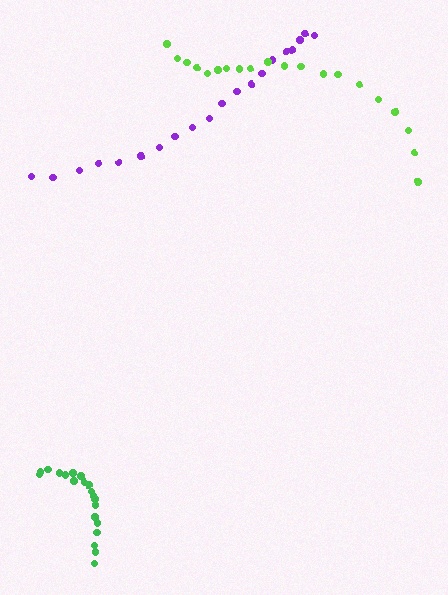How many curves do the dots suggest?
There are 3 distinct paths.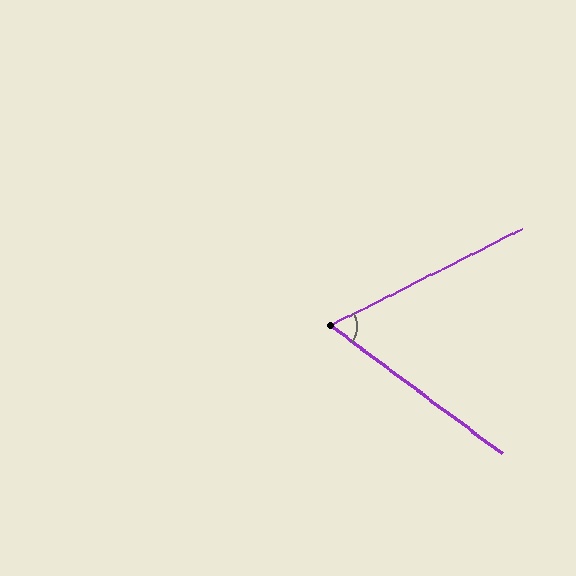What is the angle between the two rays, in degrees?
Approximately 63 degrees.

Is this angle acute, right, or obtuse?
It is acute.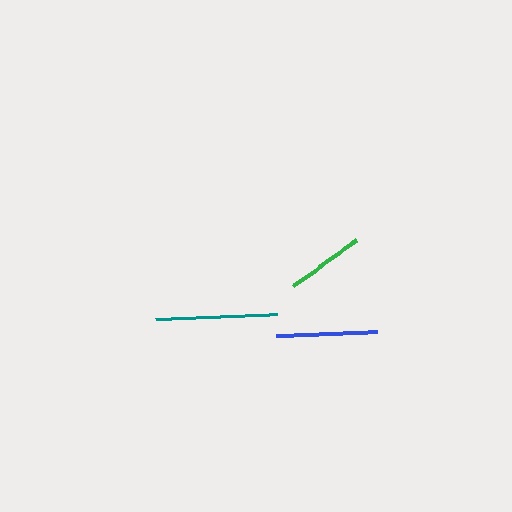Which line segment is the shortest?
The green line is the shortest at approximately 79 pixels.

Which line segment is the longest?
The teal line is the longest at approximately 122 pixels.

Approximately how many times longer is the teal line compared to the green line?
The teal line is approximately 1.5 times the length of the green line.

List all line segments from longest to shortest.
From longest to shortest: teal, blue, green.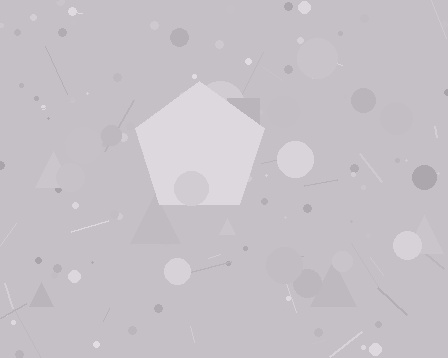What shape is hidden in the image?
A pentagon is hidden in the image.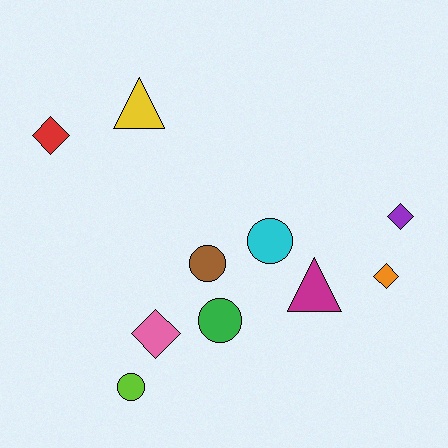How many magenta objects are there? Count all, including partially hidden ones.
There is 1 magenta object.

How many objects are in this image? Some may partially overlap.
There are 10 objects.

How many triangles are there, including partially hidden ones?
There are 2 triangles.